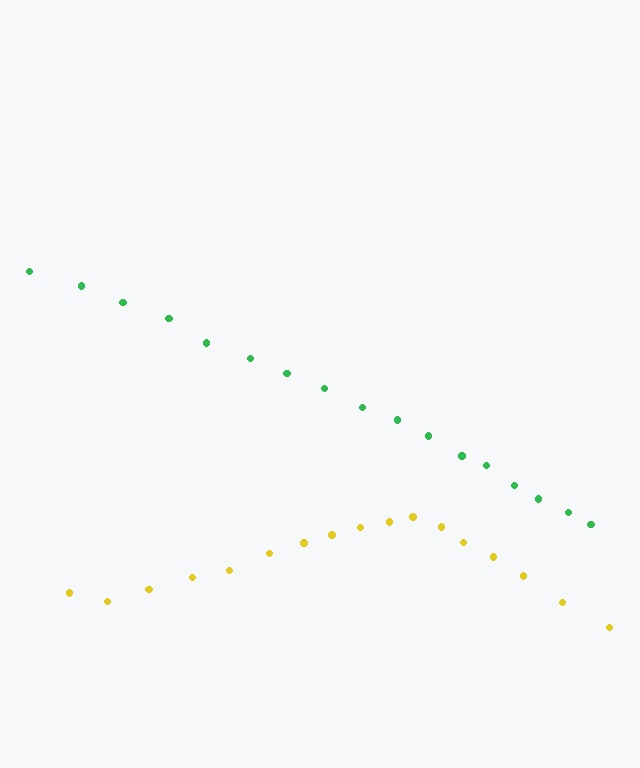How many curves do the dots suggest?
There are 2 distinct paths.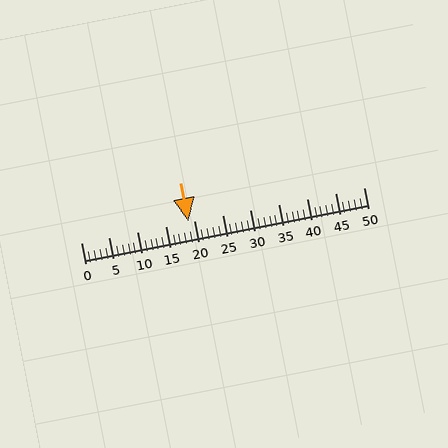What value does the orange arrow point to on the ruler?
The orange arrow points to approximately 19.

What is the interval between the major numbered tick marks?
The major tick marks are spaced 5 units apart.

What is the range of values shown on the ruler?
The ruler shows values from 0 to 50.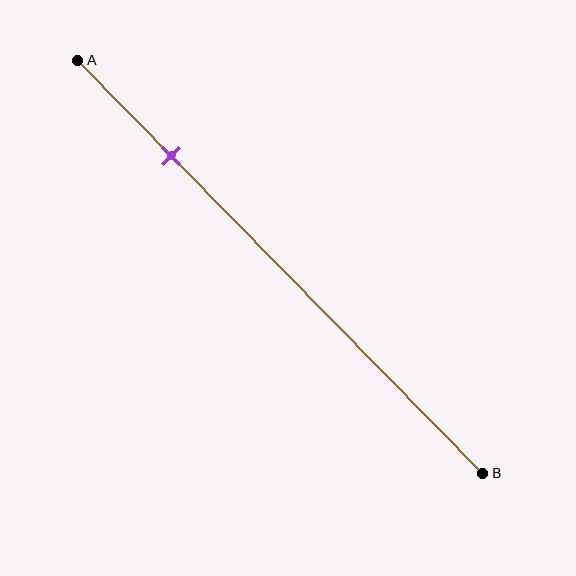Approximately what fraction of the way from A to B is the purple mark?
The purple mark is approximately 25% of the way from A to B.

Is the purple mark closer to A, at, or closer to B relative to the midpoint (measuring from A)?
The purple mark is closer to point A than the midpoint of segment AB.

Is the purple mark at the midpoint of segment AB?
No, the mark is at about 25% from A, not at the 50% midpoint.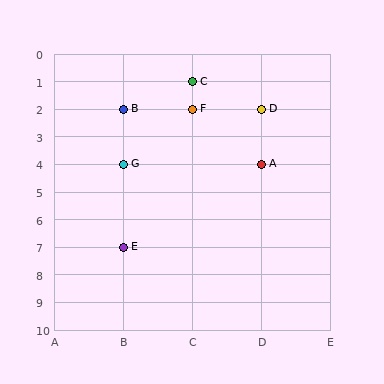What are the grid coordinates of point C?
Point C is at grid coordinates (C, 1).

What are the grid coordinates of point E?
Point E is at grid coordinates (B, 7).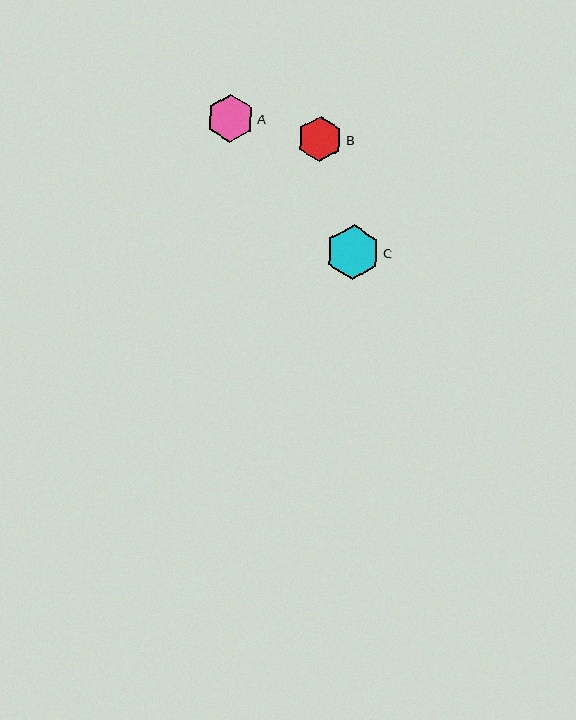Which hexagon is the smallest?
Hexagon B is the smallest with a size of approximately 45 pixels.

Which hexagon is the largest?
Hexagon C is the largest with a size of approximately 54 pixels.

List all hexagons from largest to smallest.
From largest to smallest: C, A, B.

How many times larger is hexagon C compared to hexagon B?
Hexagon C is approximately 1.2 times the size of hexagon B.